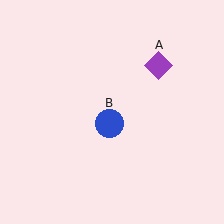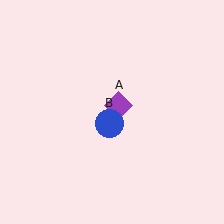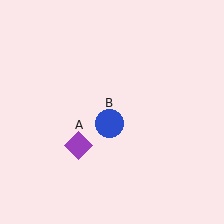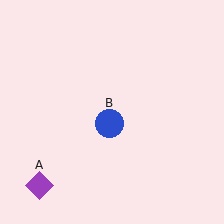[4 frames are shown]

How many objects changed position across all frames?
1 object changed position: purple diamond (object A).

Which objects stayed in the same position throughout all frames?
Blue circle (object B) remained stationary.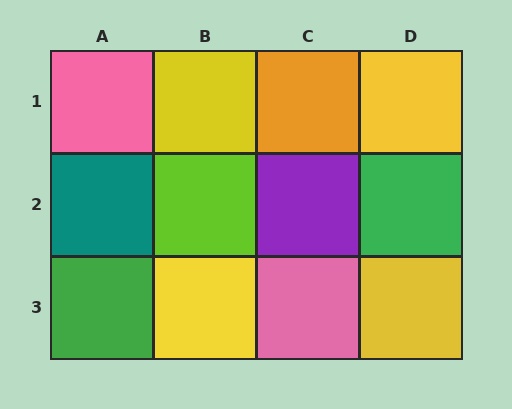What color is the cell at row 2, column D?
Green.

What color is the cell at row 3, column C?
Pink.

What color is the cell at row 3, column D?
Yellow.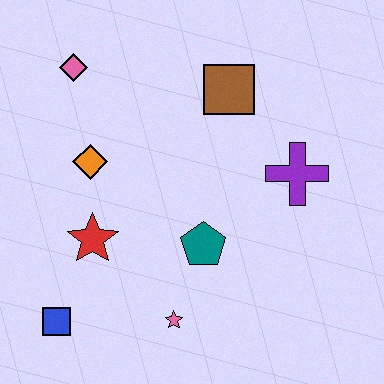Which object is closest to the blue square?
The red star is closest to the blue square.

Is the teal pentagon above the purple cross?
No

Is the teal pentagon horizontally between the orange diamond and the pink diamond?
No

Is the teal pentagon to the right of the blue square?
Yes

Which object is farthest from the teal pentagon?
The pink diamond is farthest from the teal pentagon.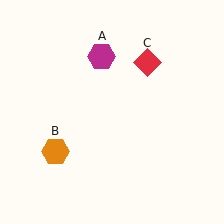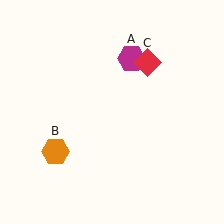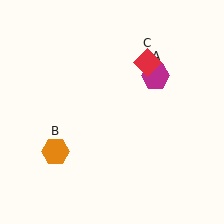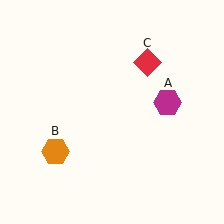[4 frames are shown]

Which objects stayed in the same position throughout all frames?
Orange hexagon (object B) and red diamond (object C) remained stationary.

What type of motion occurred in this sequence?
The magenta hexagon (object A) rotated clockwise around the center of the scene.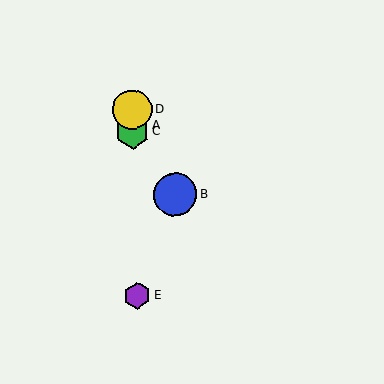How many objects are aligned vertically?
4 objects (A, C, D, E) are aligned vertically.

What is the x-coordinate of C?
Object C is at x≈133.